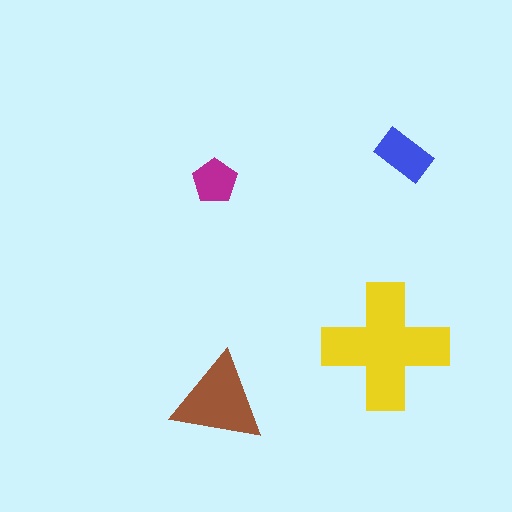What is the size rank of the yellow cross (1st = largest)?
1st.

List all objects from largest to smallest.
The yellow cross, the brown triangle, the blue rectangle, the magenta pentagon.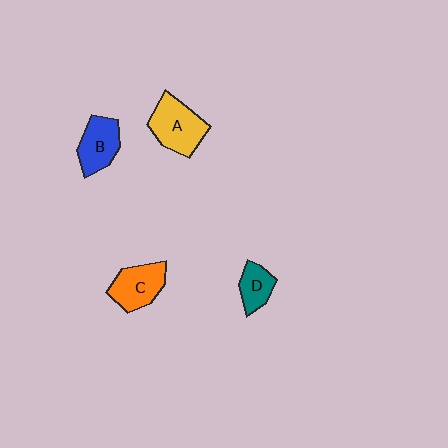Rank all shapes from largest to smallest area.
From largest to smallest: A (yellow), C (orange), B (blue), D (teal).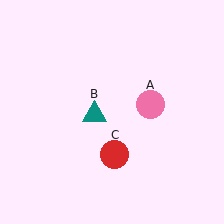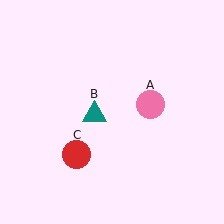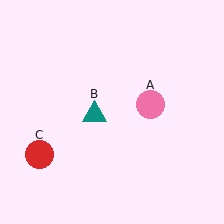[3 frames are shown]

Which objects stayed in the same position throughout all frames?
Pink circle (object A) and teal triangle (object B) remained stationary.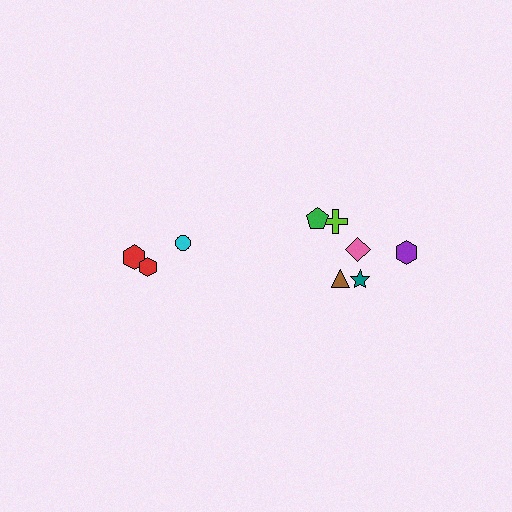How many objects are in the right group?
There are 6 objects.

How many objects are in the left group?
There are 3 objects.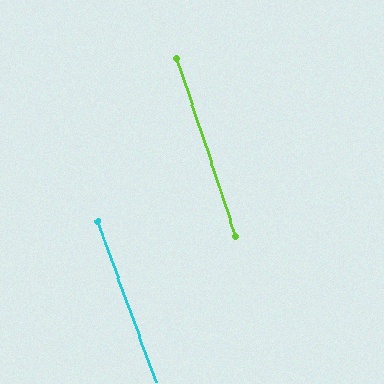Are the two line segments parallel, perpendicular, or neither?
Parallel — their directions differ by only 1.6°.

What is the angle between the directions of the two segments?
Approximately 2 degrees.